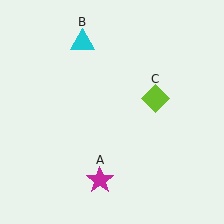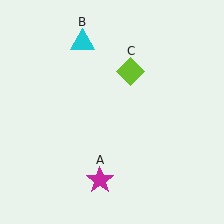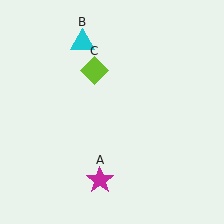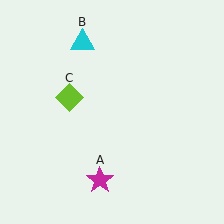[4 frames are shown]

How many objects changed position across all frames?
1 object changed position: lime diamond (object C).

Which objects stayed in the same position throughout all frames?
Magenta star (object A) and cyan triangle (object B) remained stationary.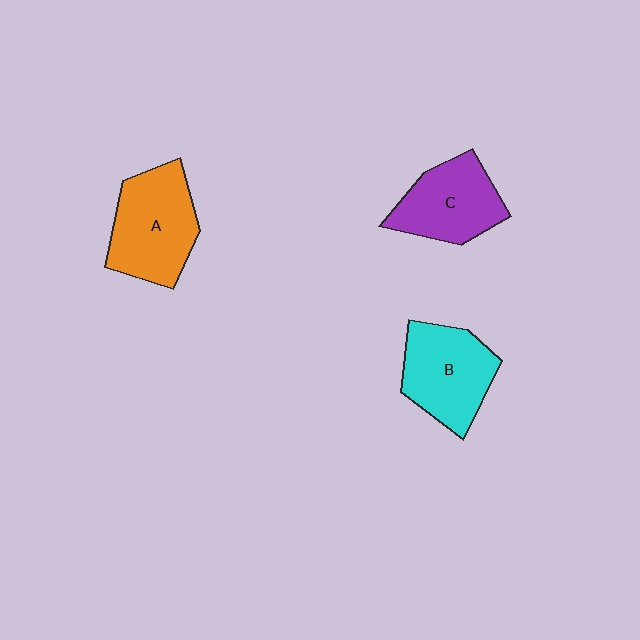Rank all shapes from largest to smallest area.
From largest to smallest: A (orange), B (cyan), C (purple).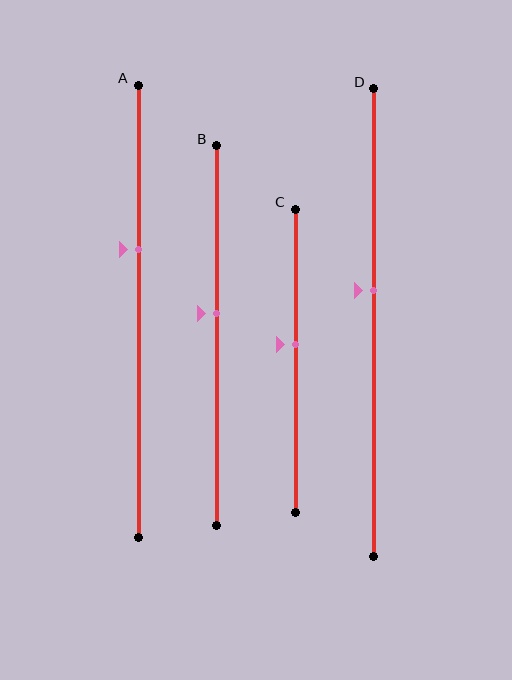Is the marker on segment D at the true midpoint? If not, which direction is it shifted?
No, the marker on segment D is shifted upward by about 7% of the segment length.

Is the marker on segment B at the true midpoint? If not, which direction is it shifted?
No, the marker on segment B is shifted upward by about 6% of the segment length.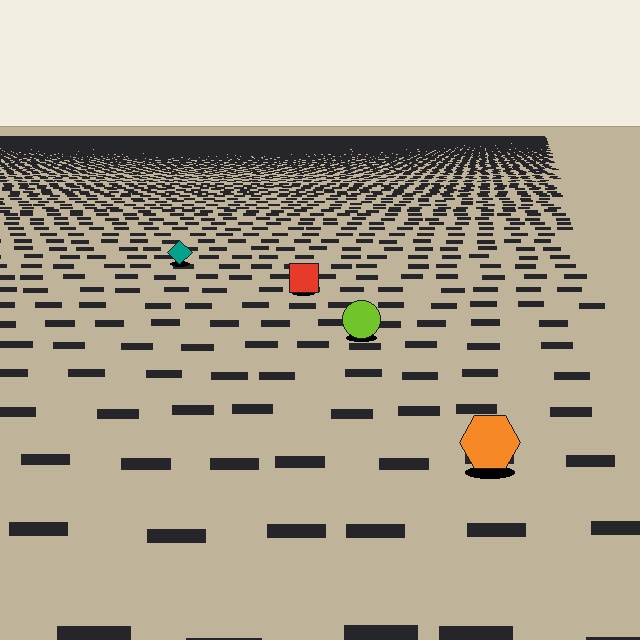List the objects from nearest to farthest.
From nearest to farthest: the orange hexagon, the lime circle, the red square, the teal diamond.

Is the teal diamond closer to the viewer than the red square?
No. The red square is closer — you can tell from the texture gradient: the ground texture is coarser near it.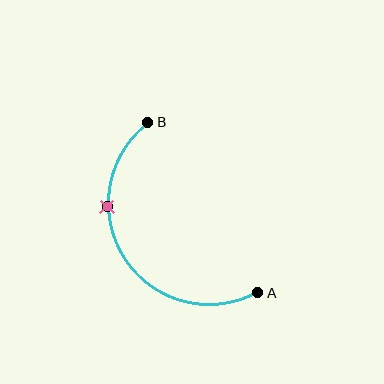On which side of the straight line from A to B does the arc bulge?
The arc bulges to the left of the straight line connecting A and B.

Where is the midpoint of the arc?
The arc midpoint is the point on the curve farthest from the straight line joining A and B. It sits to the left of that line.